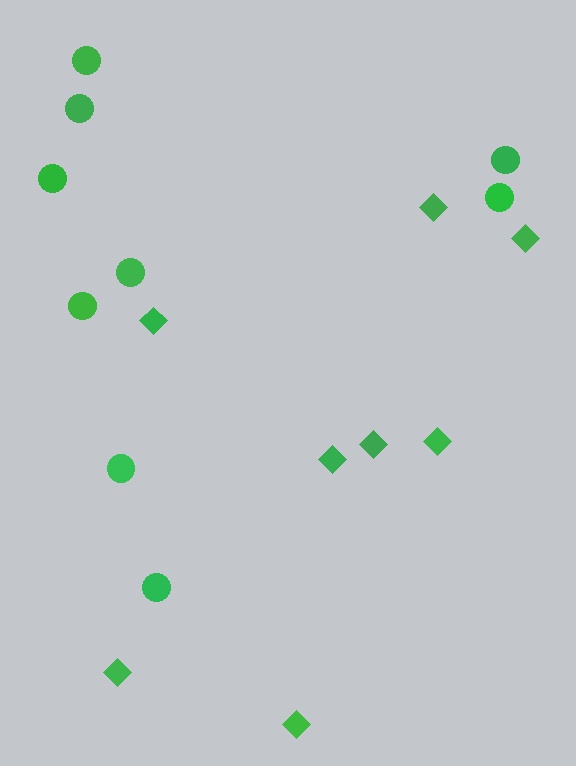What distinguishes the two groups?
There are 2 groups: one group of circles (9) and one group of diamonds (8).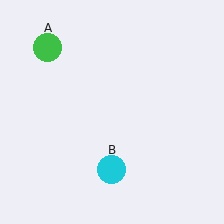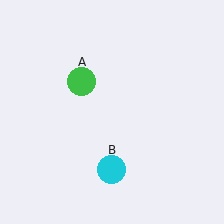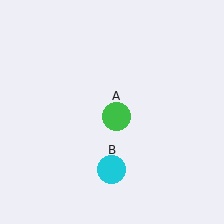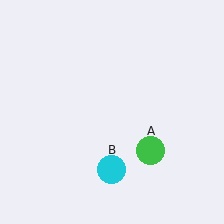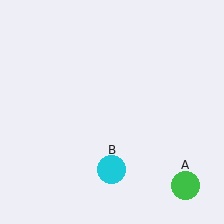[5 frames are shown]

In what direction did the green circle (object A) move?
The green circle (object A) moved down and to the right.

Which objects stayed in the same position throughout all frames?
Cyan circle (object B) remained stationary.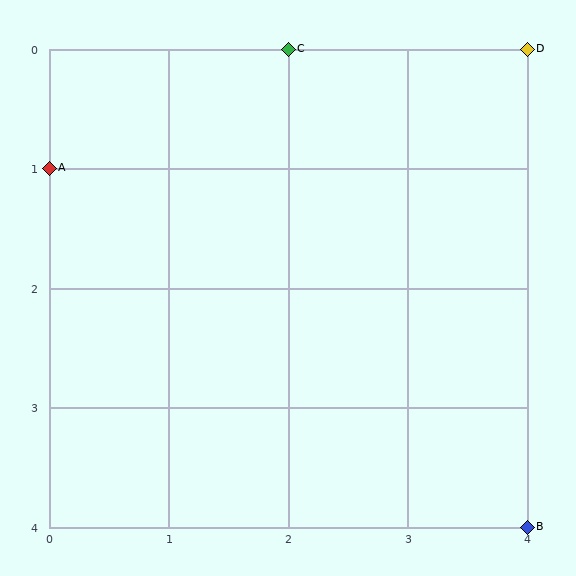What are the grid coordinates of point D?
Point D is at grid coordinates (4, 0).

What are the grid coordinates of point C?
Point C is at grid coordinates (2, 0).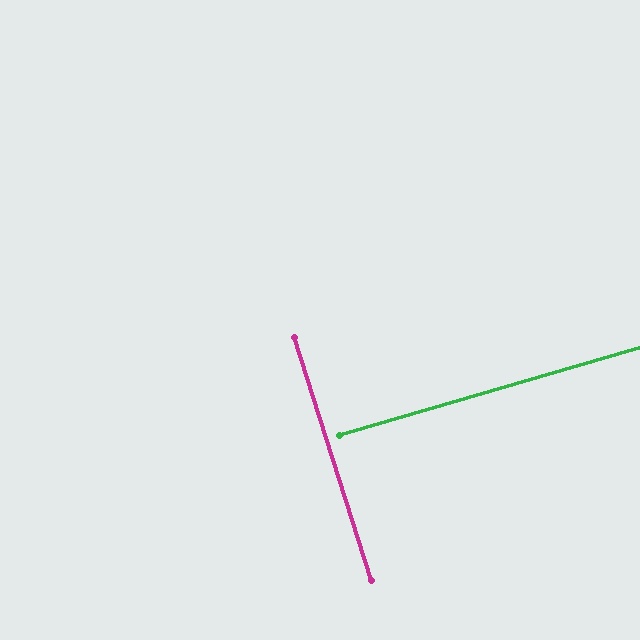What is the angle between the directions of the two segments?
Approximately 89 degrees.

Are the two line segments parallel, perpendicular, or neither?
Perpendicular — they meet at approximately 89°.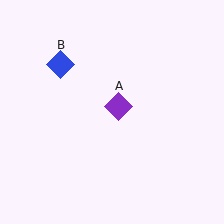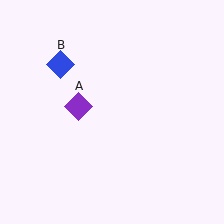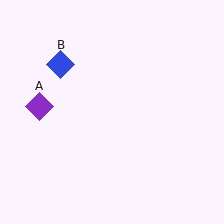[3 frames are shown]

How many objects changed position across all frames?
1 object changed position: purple diamond (object A).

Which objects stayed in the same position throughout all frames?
Blue diamond (object B) remained stationary.